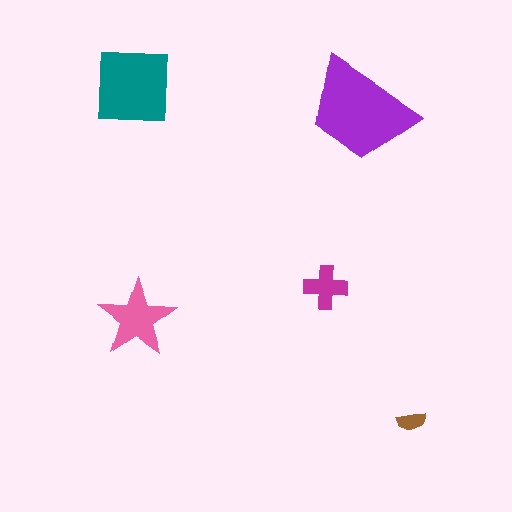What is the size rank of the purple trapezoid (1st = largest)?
1st.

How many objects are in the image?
There are 5 objects in the image.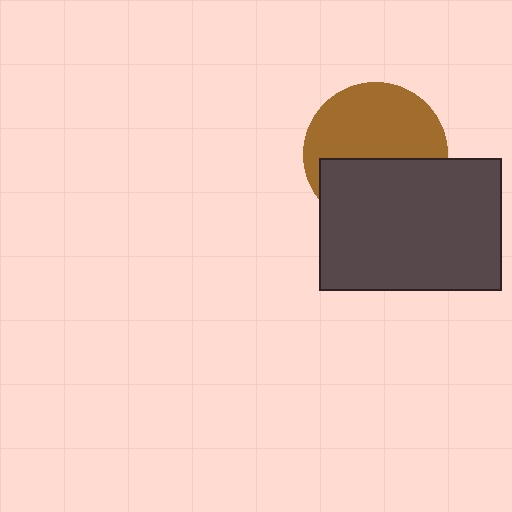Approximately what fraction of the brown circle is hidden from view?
Roughly 45% of the brown circle is hidden behind the dark gray rectangle.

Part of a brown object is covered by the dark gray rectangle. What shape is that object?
It is a circle.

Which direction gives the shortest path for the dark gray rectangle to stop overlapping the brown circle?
Moving down gives the shortest separation.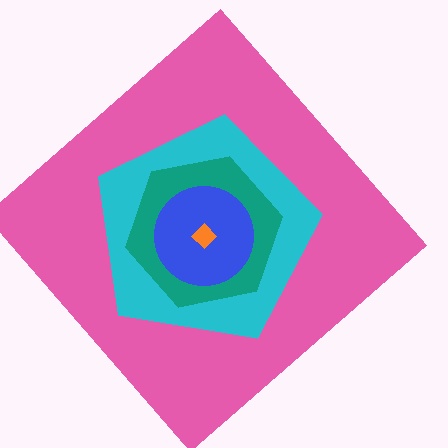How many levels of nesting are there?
5.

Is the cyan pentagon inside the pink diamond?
Yes.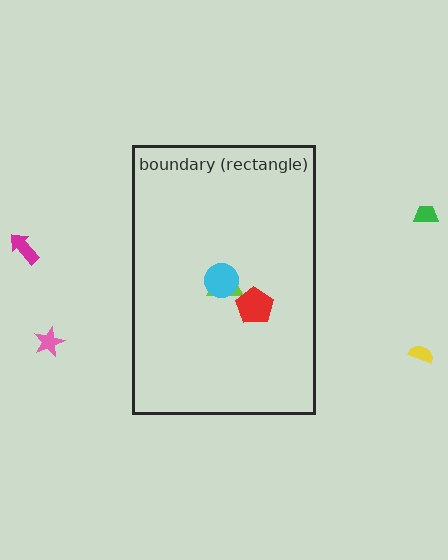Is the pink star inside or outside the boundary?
Outside.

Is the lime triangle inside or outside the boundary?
Inside.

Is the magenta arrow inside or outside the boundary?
Outside.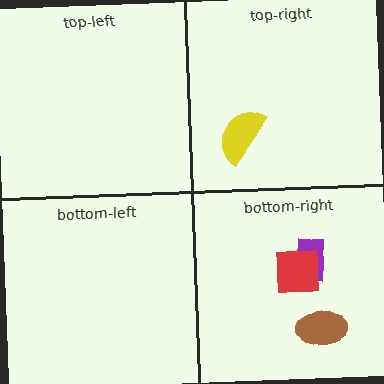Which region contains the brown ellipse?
The bottom-right region.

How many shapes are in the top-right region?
1.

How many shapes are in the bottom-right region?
3.